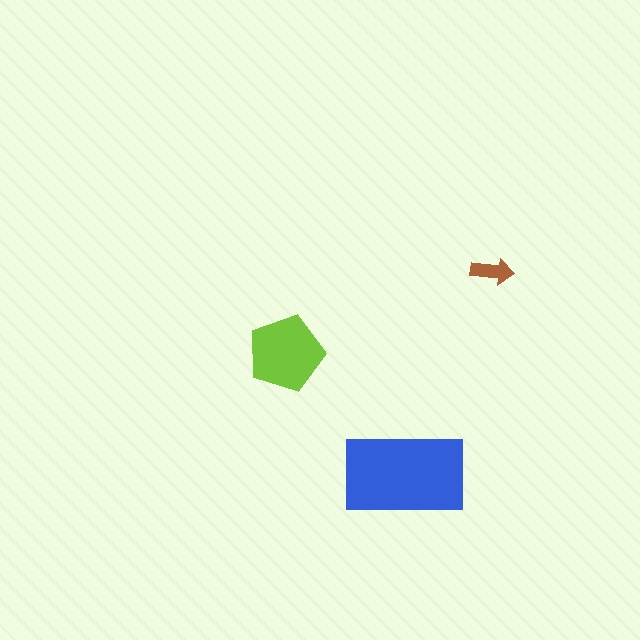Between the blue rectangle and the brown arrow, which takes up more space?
The blue rectangle.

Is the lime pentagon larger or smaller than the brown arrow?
Larger.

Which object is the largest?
The blue rectangle.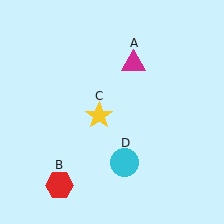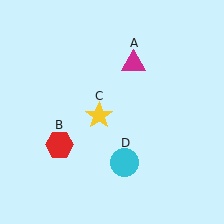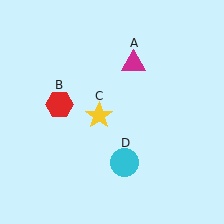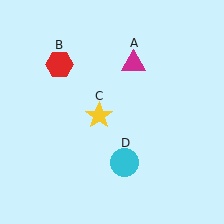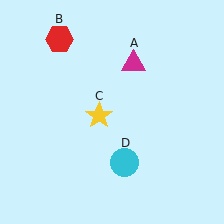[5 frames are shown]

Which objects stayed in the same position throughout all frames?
Magenta triangle (object A) and yellow star (object C) and cyan circle (object D) remained stationary.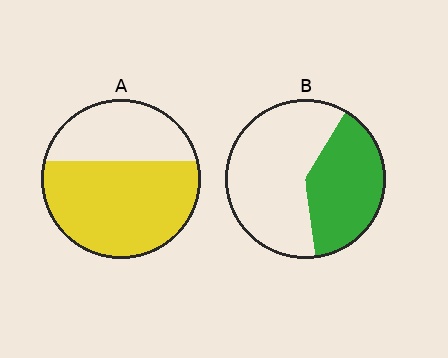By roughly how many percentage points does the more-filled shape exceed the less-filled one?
By roughly 25 percentage points (A over B).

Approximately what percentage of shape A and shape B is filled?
A is approximately 65% and B is approximately 40%.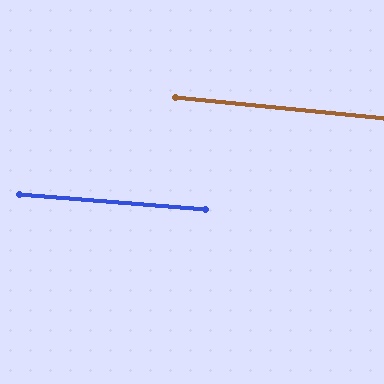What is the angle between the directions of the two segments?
Approximately 1 degree.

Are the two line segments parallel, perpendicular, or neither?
Parallel — their directions differ by only 1.2°.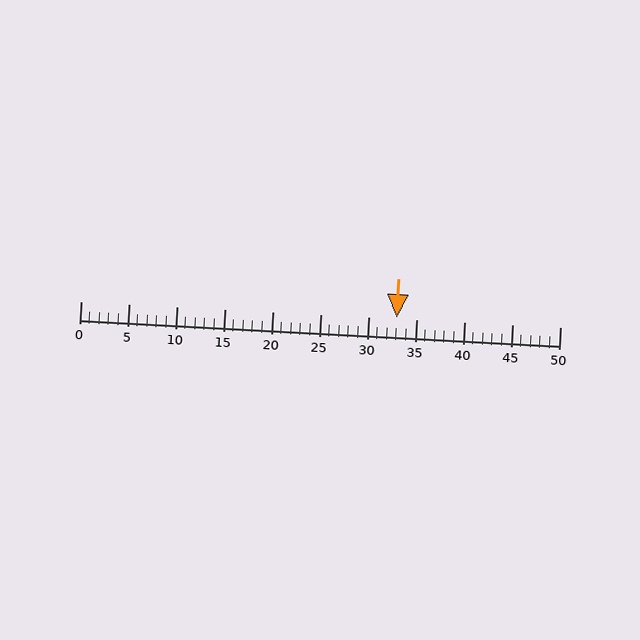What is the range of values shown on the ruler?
The ruler shows values from 0 to 50.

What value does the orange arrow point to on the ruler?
The orange arrow points to approximately 33.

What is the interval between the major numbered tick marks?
The major tick marks are spaced 5 units apart.